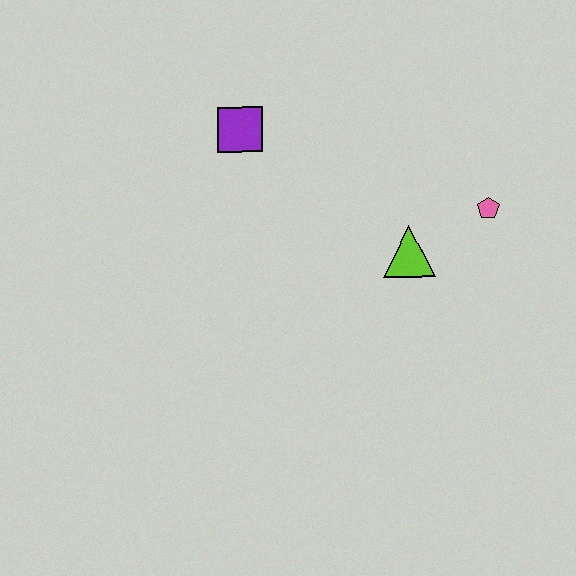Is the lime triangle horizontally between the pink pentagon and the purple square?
Yes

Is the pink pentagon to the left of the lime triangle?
No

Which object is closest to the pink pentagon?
The lime triangle is closest to the pink pentagon.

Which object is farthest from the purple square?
The pink pentagon is farthest from the purple square.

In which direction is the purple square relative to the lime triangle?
The purple square is to the left of the lime triangle.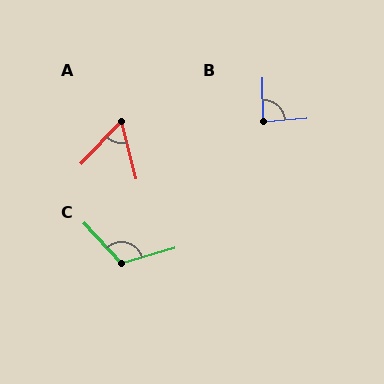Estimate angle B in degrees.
Approximately 87 degrees.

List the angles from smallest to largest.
A (58°), B (87°), C (116°).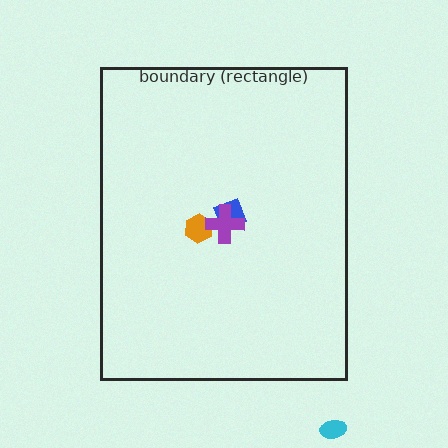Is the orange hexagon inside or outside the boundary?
Inside.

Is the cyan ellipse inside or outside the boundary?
Outside.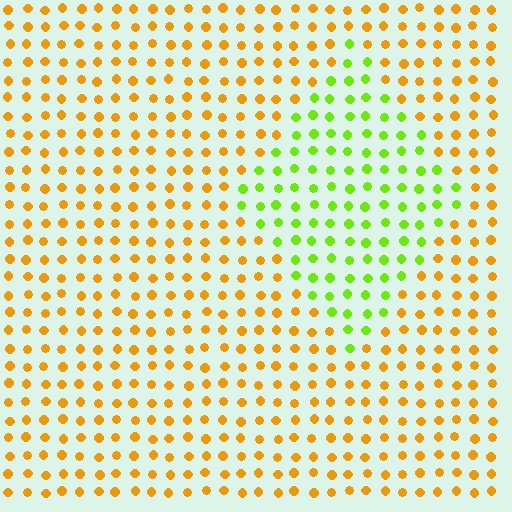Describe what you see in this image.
The image is filled with small orange elements in a uniform arrangement. A diamond-shaped region is visible where the elements are tinted to a slightly different hue, forming a subtle color boundary.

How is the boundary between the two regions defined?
The boundary is defined purely by a slight shift in hue (about 56 degrees). Spacing, size, and orientation are identical on both sides.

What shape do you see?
I see a diamond.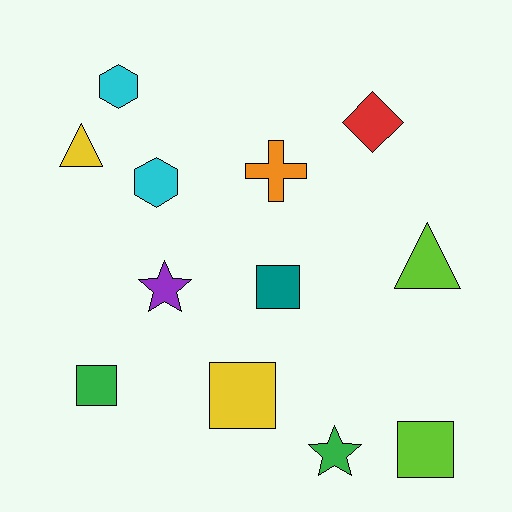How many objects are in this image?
There are 12 objects.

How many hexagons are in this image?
There are 2 hexagons.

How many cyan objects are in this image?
There are 2 cyan objects.